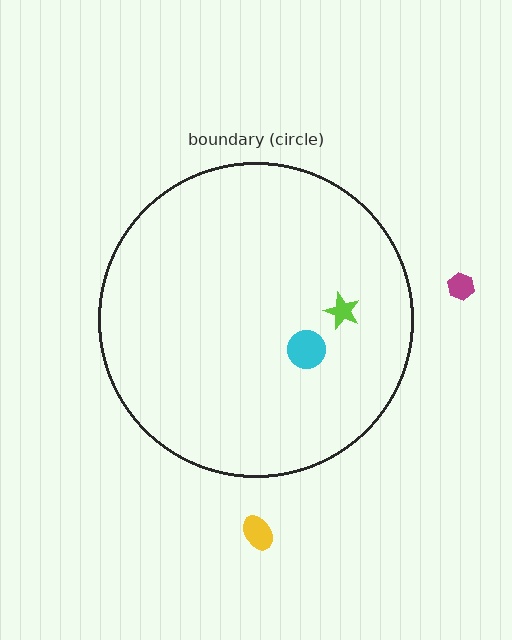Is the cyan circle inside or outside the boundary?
Inside.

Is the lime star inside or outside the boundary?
Inside.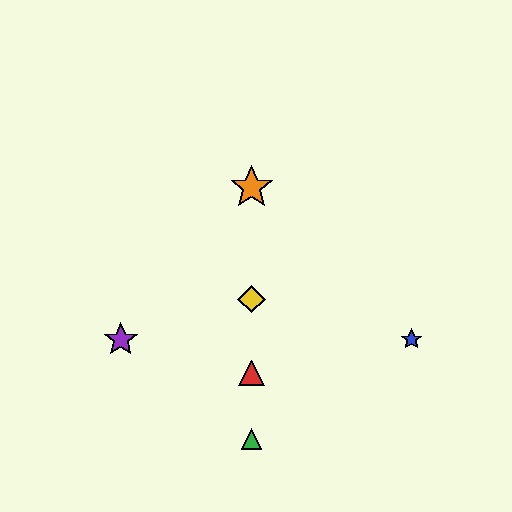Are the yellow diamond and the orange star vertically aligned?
Yes, both are at x≈252.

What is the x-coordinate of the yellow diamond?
The yellow diamond is at x≈252.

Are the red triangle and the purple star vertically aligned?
No, the red triangle is at x≈252 and the purple star is at x≈121.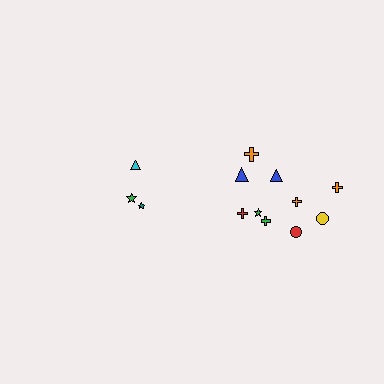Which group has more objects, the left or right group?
The right group.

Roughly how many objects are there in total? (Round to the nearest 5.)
Roughly 15 objects in total.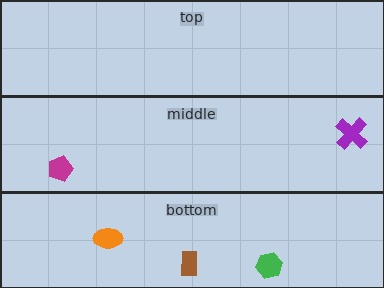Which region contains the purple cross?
The middle region.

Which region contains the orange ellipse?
The bottom region.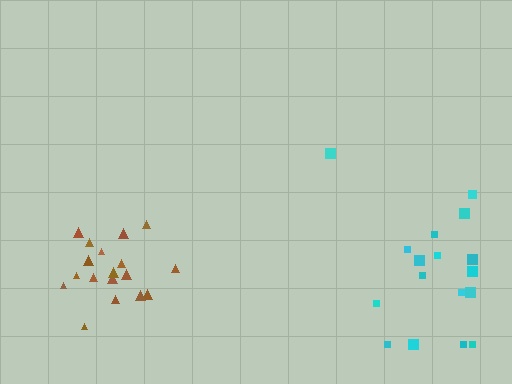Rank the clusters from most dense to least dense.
brown, cyan.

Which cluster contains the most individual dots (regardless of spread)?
Brown (18).